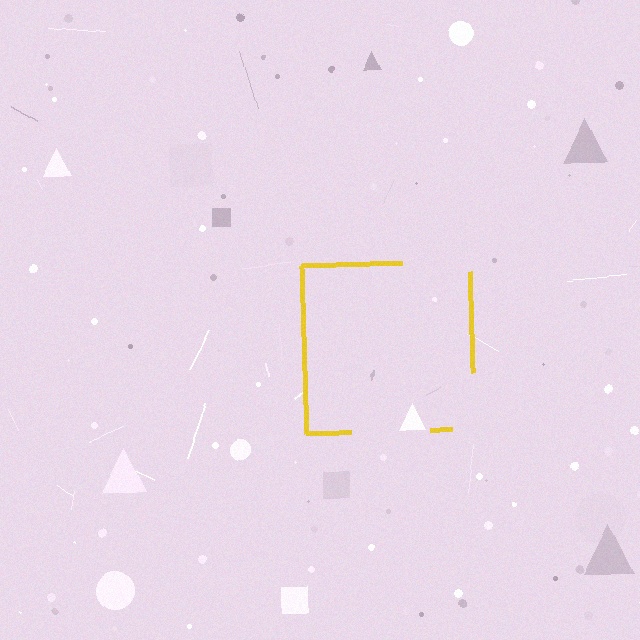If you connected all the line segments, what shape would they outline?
They would outline a square.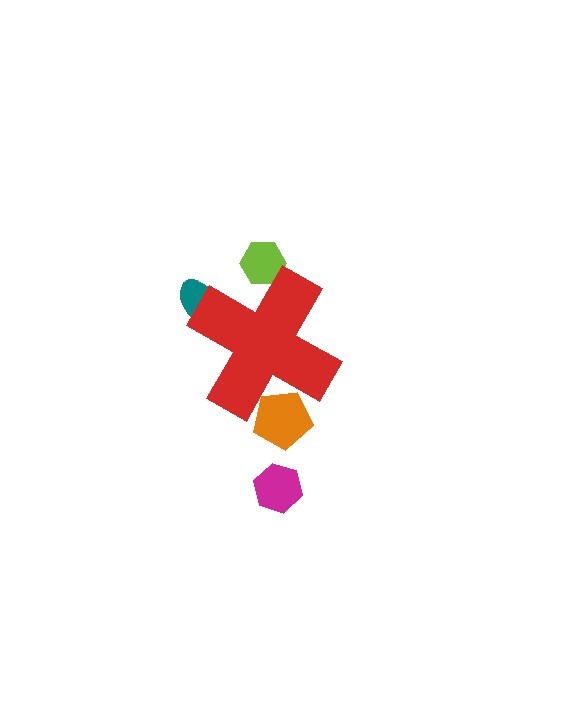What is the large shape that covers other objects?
A red cross.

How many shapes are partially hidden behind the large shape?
3 shapes are partially hidden.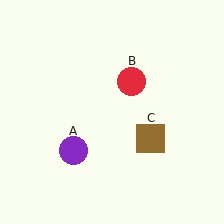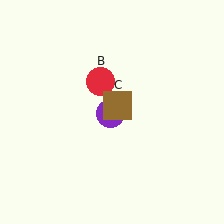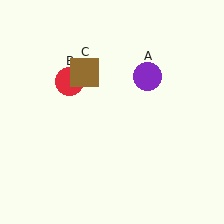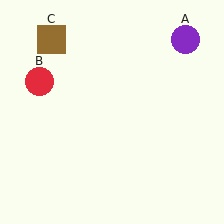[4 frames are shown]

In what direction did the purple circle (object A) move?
The purple circle (object A) moved up and to the right.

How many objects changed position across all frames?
3 objects changed position: purple circle (object A), red circle (object B), brown square (object C).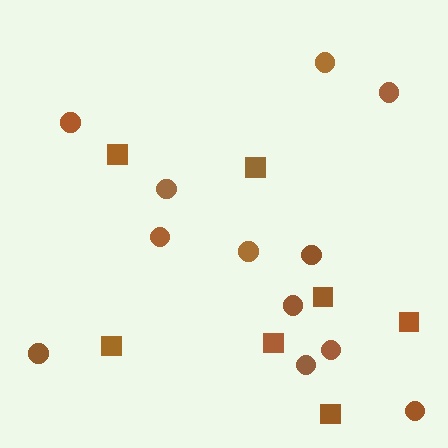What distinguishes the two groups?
There are 2 groups: one group of squares (7) and one group of circles (12).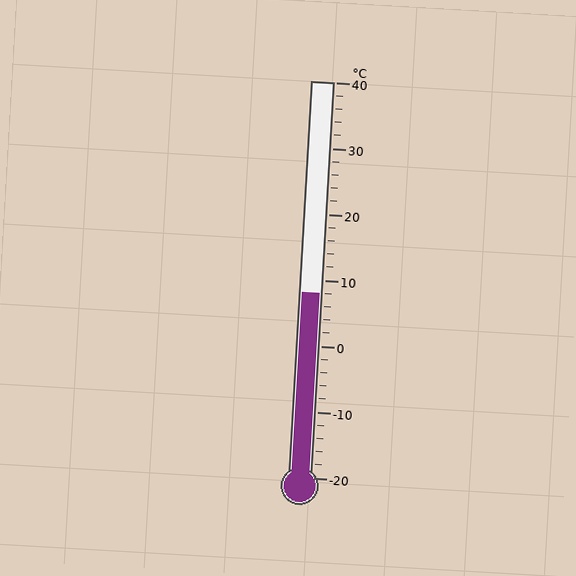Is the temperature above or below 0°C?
The temperature is above 0°C.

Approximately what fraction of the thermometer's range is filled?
The thermometer is filled to approximately 45% of its range.